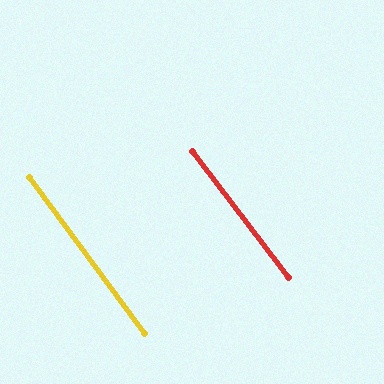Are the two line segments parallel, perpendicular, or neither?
Parallel — their directions differ by only 0.5°.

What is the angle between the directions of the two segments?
Approximately 0 degrees.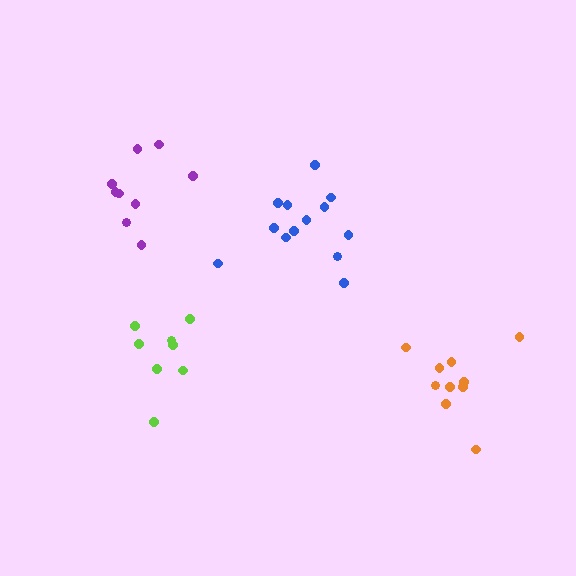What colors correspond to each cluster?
The clusters are colored: purple, blue, orange, lime.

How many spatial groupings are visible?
There are 4 spatial groupings.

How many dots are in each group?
Group 1: 9 dots, Group 2: 13 dots, Group 3: 10 dots, Group 4: 8 dots (40 total).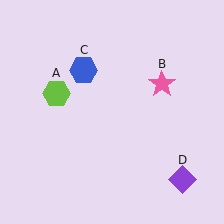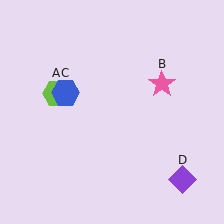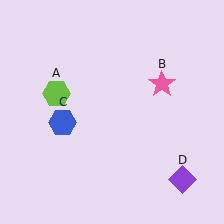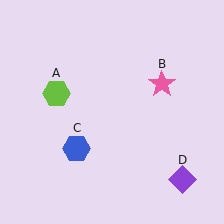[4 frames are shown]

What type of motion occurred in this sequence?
The blue hexagon (object C) rotated counterclockwise around the center of the scene.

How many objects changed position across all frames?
1 object changed position: blue hexagon (object C).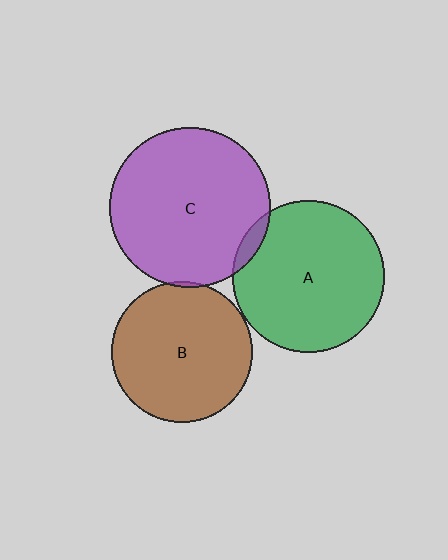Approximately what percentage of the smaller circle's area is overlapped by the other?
Approximately 5%.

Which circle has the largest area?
Circle C (purple).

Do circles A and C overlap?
Yes.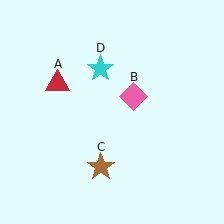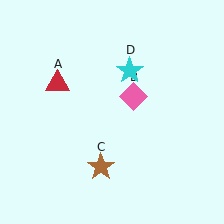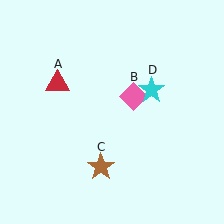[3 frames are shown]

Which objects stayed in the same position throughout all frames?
Red triangle (object A) and pink diamond (object B) and brown star (object C) remained stationary.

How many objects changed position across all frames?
1 object changed position: cyan star (object D).